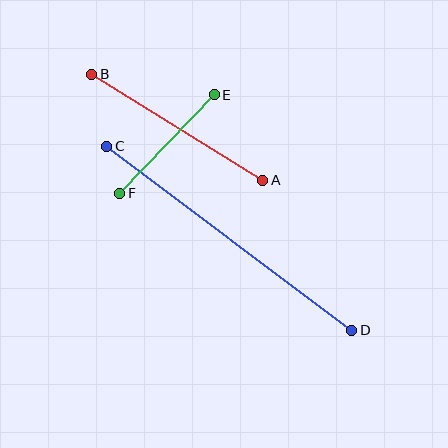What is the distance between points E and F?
The distance is approximately 136 pixels.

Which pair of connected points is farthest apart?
Points C and D are farthest apart.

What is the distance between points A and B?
The distance is approximately 201 pixels.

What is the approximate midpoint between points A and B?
The midpoint is at approximately (177, 127) pixels.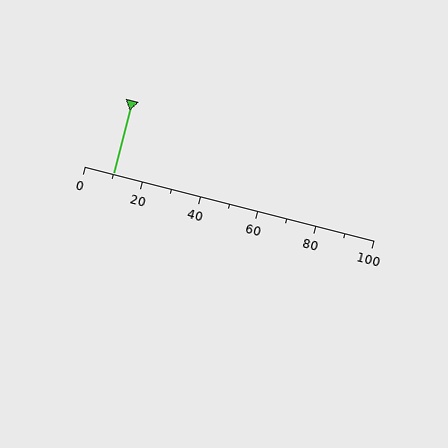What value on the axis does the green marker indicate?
The marker indicates approximately 10.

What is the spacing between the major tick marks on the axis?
The major ticks are spaced 20 apart.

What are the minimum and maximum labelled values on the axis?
The axis runs from 0 to 100.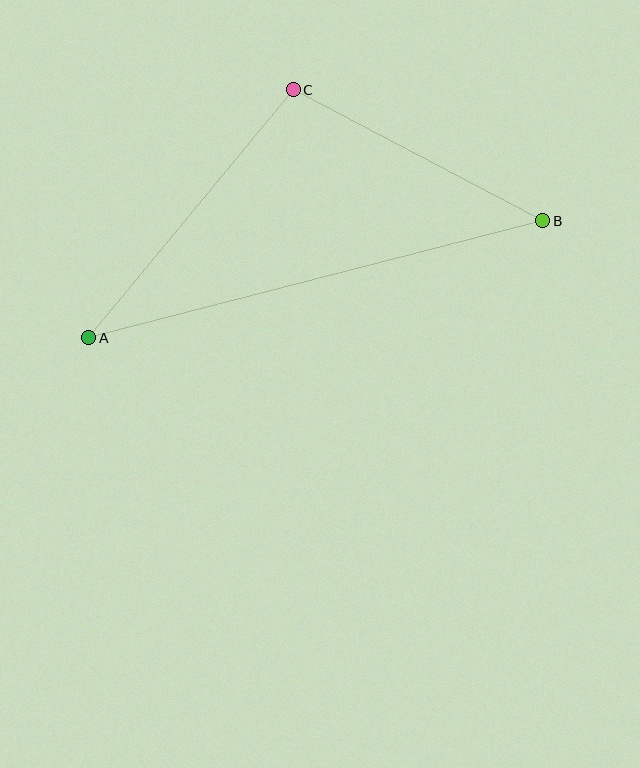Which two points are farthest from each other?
Points A and B are farthest from each other.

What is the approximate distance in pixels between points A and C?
The distance between A and C is approximately 321 pixels.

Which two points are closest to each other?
Points B and C are closest to each other.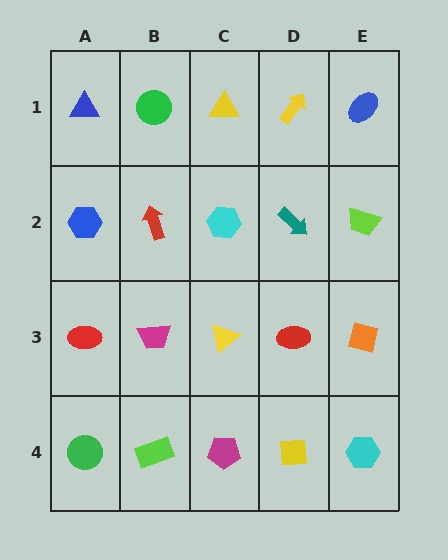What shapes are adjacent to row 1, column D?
A teal arrow (row 2, column D), a yellow triangle (row 1, column C), a blue ellipse (row 1, column E).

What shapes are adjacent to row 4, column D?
A red ellipse (row 3, column D), a magenta pentagon (row 4, column C), a cyan hexagon (row 4, column E).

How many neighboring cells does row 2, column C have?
4.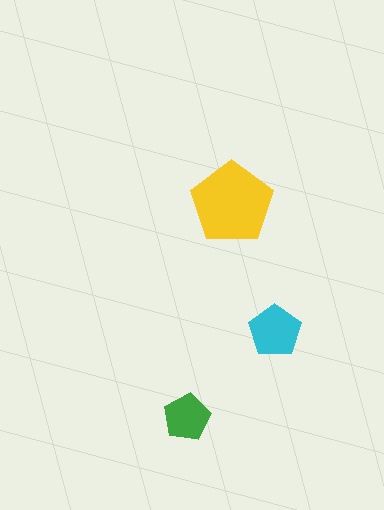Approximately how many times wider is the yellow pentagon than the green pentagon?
About 1.5 times wider.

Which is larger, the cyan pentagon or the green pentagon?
The cyan one.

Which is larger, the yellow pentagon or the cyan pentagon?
The yellow one.